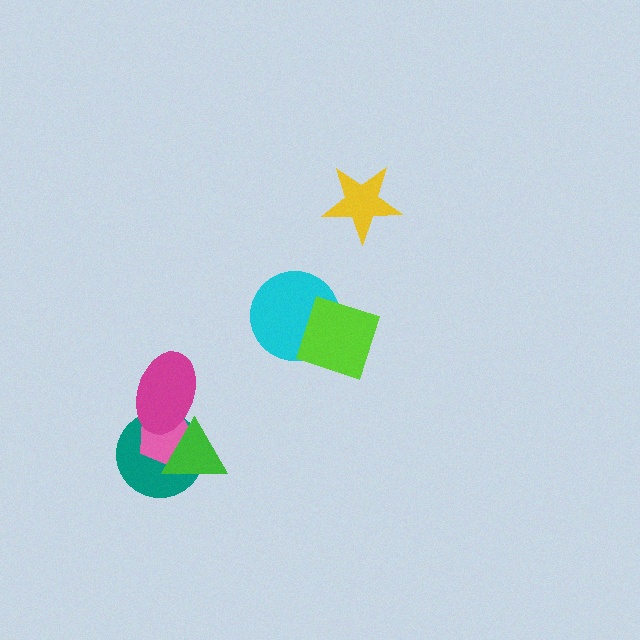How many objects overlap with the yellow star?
0 objects overlap with the yellow star.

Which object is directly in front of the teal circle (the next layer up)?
The pink pentagon is directly in front of the teal circle.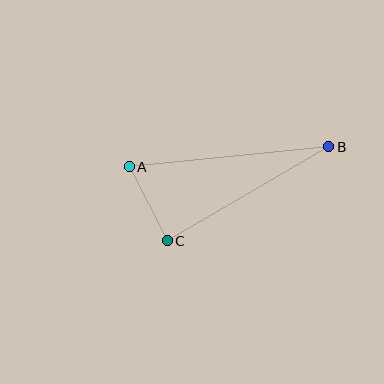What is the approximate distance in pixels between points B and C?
The distance between B and C is approximately 187 pixels.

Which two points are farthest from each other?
Points A and B are farthest from each other.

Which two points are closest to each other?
Points A and C are closest to each other.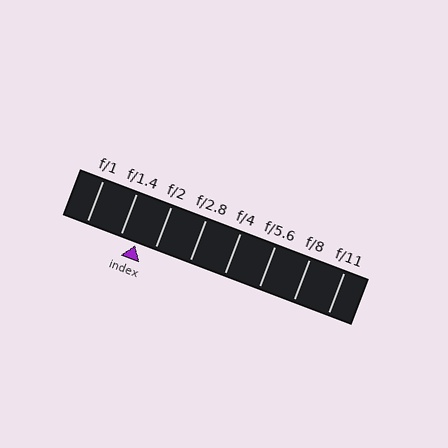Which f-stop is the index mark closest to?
The index mark is closest to f/1.4.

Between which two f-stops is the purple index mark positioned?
The index mark is between f/1.4 and f/2.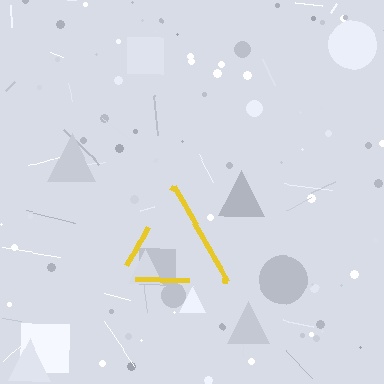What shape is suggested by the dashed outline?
The dashed outline suggests a triangle.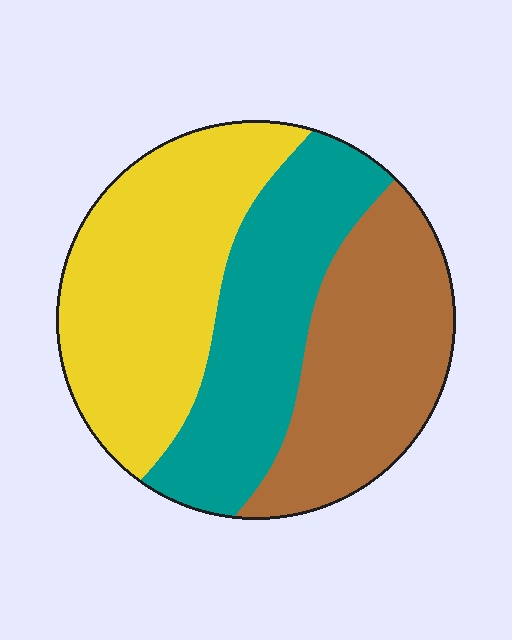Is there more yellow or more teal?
Yellow.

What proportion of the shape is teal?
Teal covers roughly 30% of the shape.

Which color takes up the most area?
Yellow, at roughly 40%.